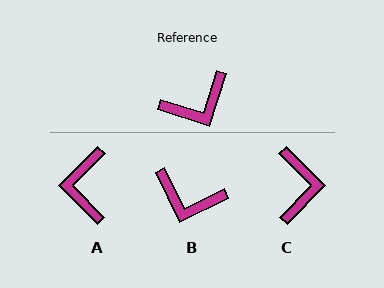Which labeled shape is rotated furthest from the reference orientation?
A, about 118 degrees away.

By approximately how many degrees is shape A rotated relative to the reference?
Approximately 118 degrees clockwise.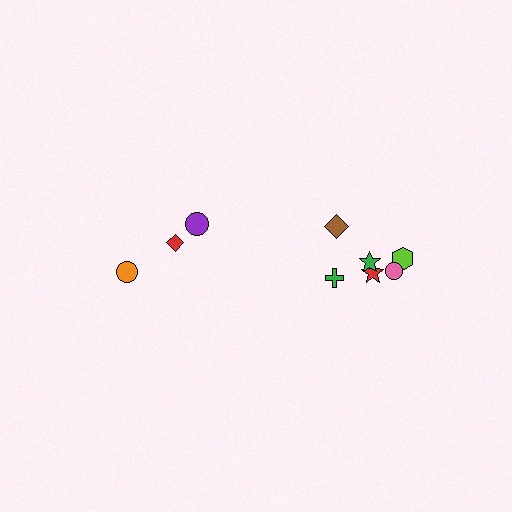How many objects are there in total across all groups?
There are 9 objects.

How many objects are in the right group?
There are 6 objects.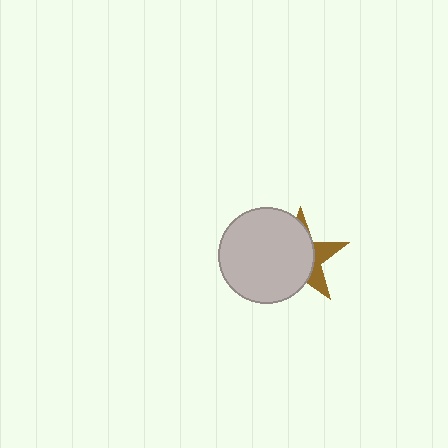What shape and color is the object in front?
The object in front is a light gray circle.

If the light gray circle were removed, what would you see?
You would see the complete brown star.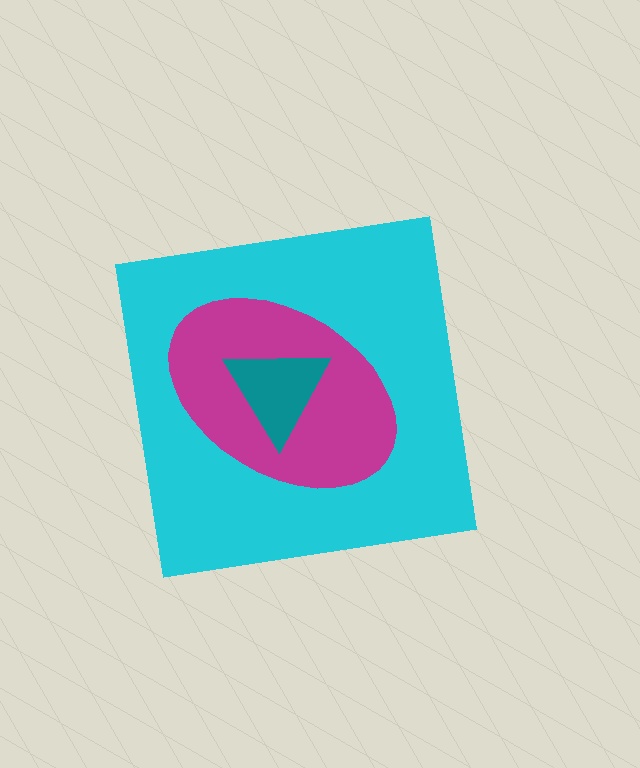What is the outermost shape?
The cyan square.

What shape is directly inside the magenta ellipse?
The teal triangle.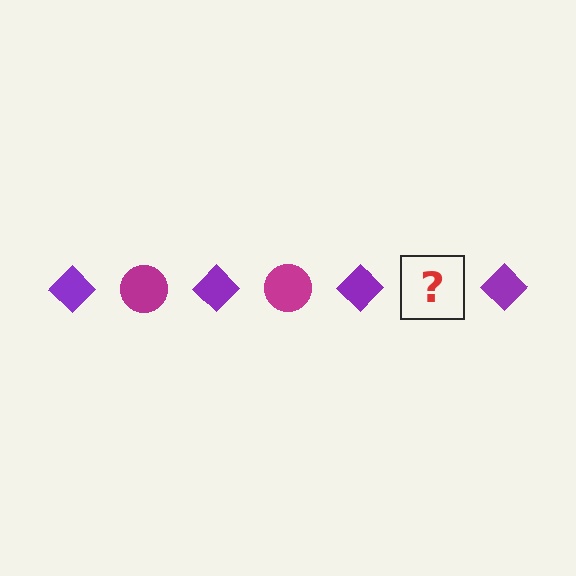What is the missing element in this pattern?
The missing element is a magenta circle.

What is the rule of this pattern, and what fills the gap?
The rule is that the pattern alternates between purple diamond and magenta circle. The gap should be filled with a magenta circle.